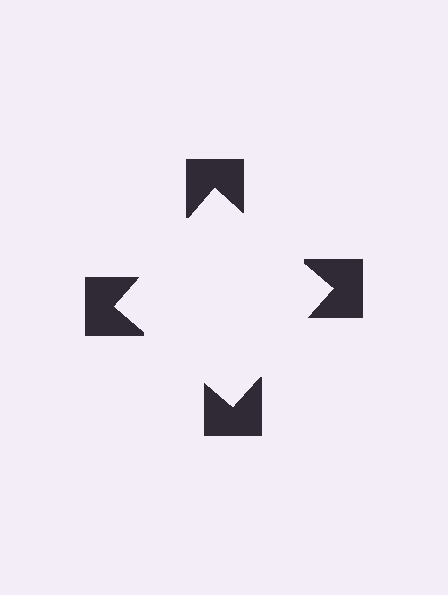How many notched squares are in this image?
There are 4 — one at each vertex of the illusory square.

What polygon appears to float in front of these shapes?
An illusory square — its edges are inferred from the aligned wedge cuts in the notched squares, not physically drawn.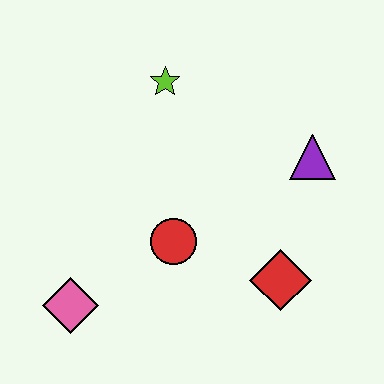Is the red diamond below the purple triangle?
Yes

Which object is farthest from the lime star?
The pink diamond is farthest from the lime star.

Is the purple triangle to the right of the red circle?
Yes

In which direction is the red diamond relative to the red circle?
The red diamond is to the right of the red circle.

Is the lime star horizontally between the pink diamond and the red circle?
Yes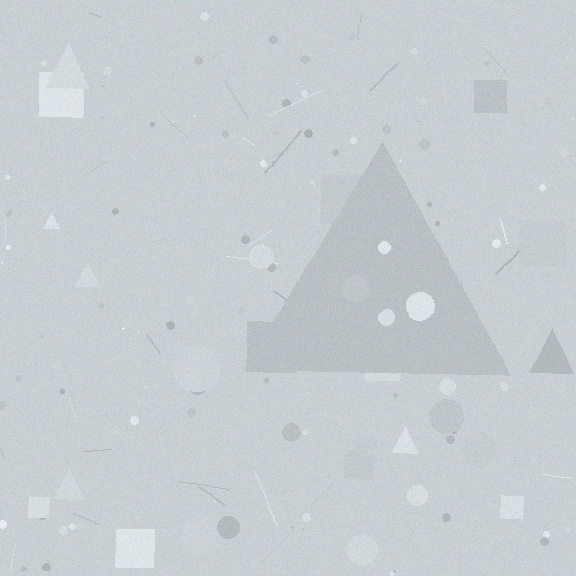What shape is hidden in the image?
A triangle is hidden in the image.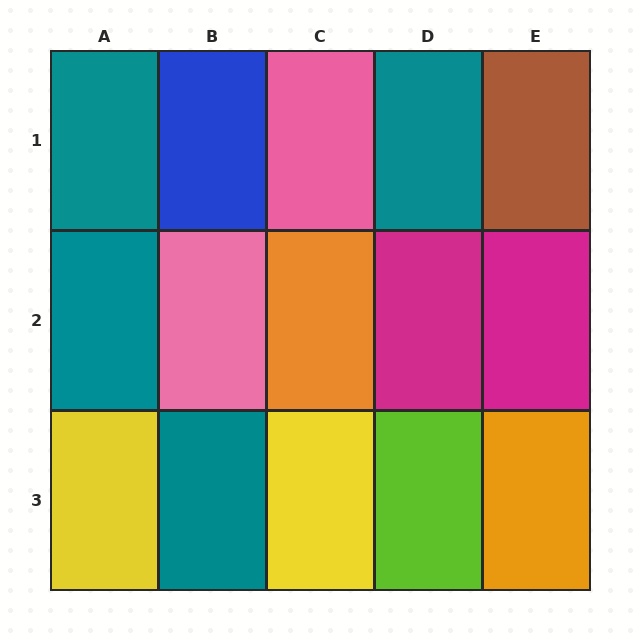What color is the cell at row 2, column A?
Teal.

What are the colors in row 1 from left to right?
Teal, blue, pink, teal, brown.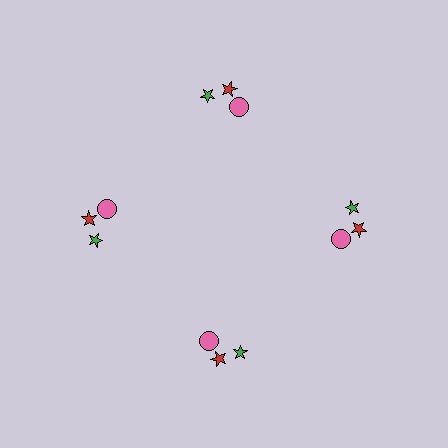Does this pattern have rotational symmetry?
Yes, this pattern has 4-fold rotational symmetry. It looks the same after rotating 90 degrees around the center.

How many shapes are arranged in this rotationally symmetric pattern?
There are 12 shapes, arranged in 4 groups of 3.